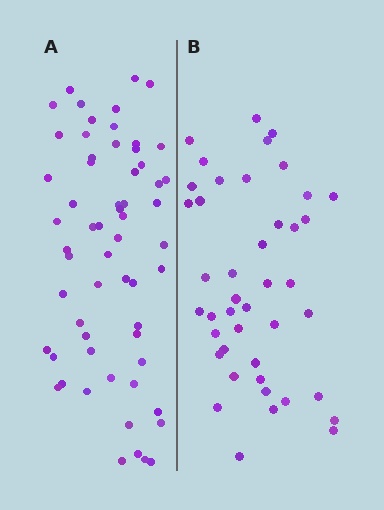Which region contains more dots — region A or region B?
Region A (the left region) has more dots.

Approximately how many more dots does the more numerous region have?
Region A has approximately 15 more dots than region B.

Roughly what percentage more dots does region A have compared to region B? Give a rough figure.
About 40% more.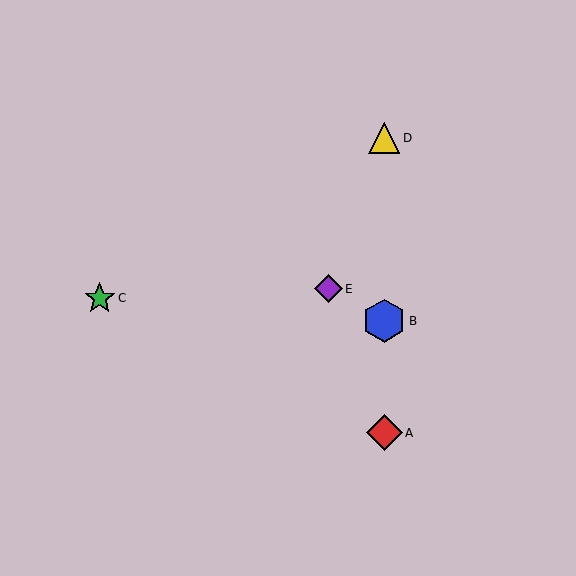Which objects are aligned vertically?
Objects A, B, D are aligned vertically.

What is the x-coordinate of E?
Object E is at x≈328.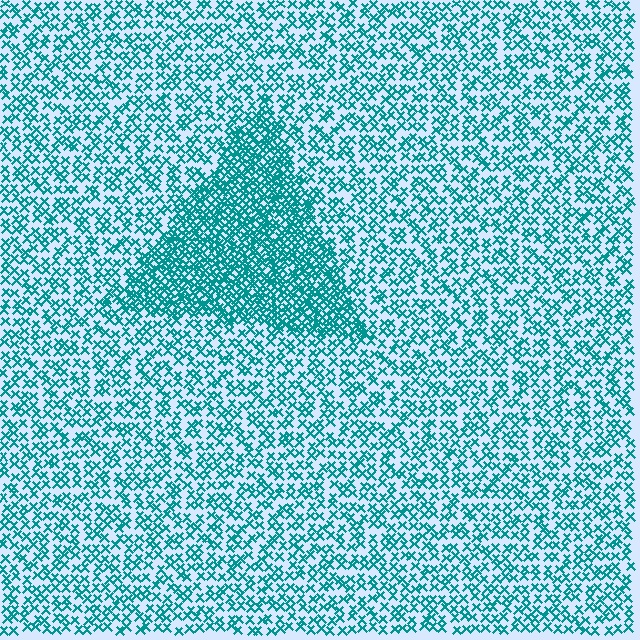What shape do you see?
I see a triangle.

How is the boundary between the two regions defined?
The boundary is defined by a change in element density (approximately 2.1x ratio). All elements are the same color, size, and shape.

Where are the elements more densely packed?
The elements are more densely packed inside the triangle boundary.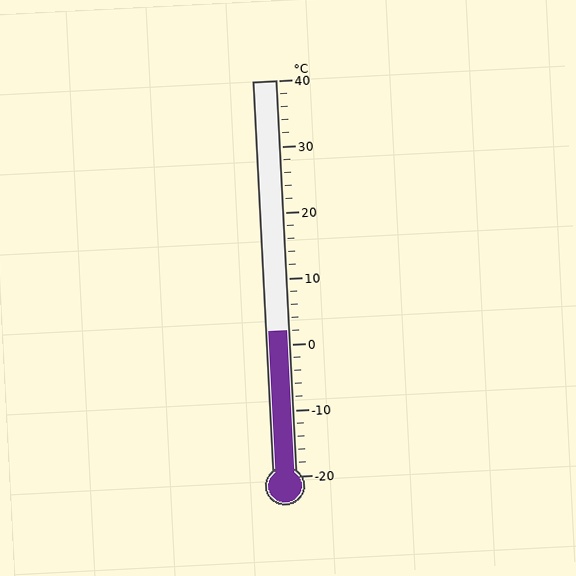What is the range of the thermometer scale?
The thermometer scale ranges from -20°C to 40°C.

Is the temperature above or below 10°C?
The temperature is below 10°C.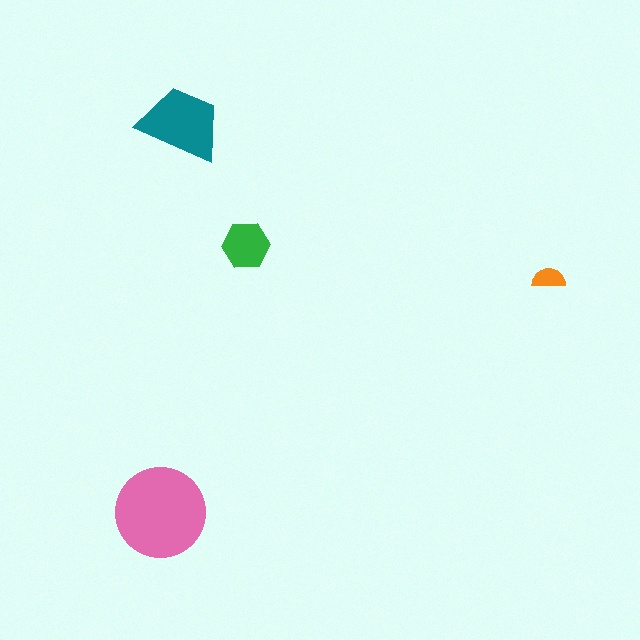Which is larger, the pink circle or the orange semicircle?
The pink circle.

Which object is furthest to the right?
The orange semicircle is rightmost.